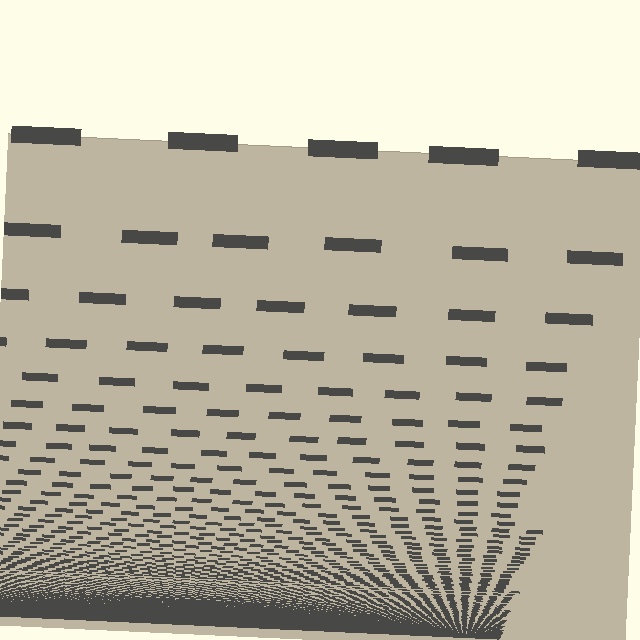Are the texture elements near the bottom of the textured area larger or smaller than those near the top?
Smaller. The gradient is inverted — elements near the bottom are smaller and denser.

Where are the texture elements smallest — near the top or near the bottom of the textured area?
Near the bottom.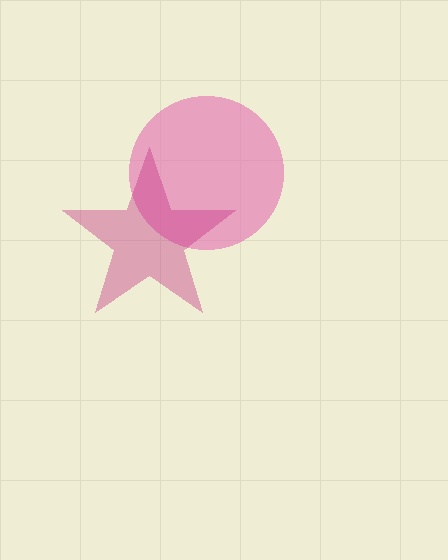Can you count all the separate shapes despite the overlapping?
Yes, there are 2 separate shapes.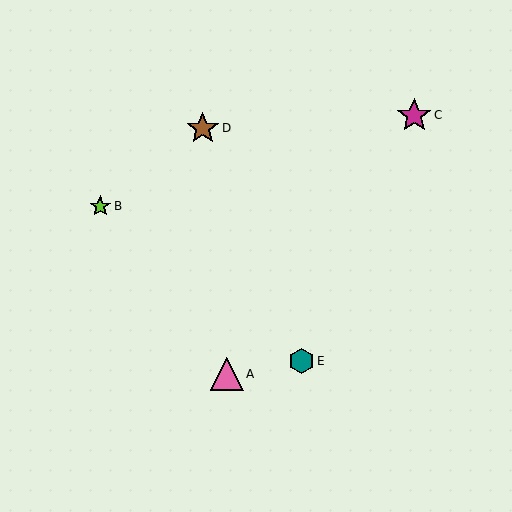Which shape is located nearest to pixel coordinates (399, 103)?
The magenta star (labeled C) at (414, 115) is nearest to that location.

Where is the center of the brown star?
The center of the brown star is at (203, 128).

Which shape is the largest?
The magenta star (labeled C) is the largest.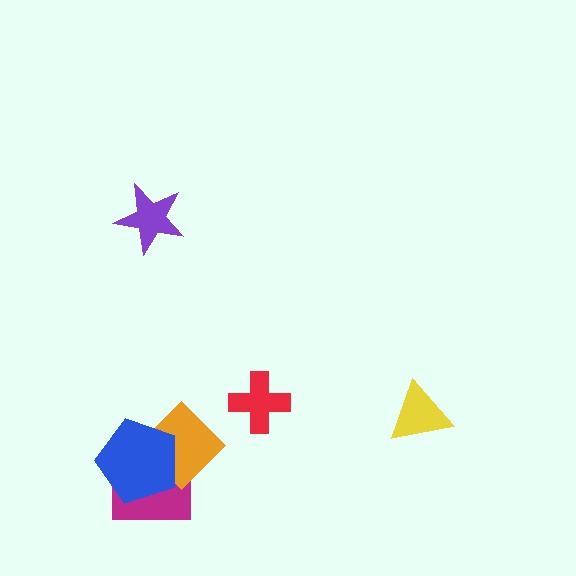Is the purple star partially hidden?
No, no other shape covers it.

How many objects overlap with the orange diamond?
2 objects overlap with the orange diamond.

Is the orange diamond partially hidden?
Yes, it is partially covered by another shape.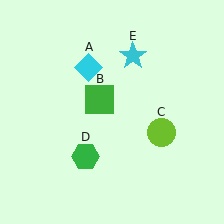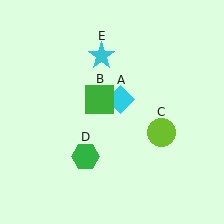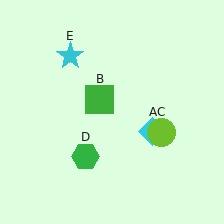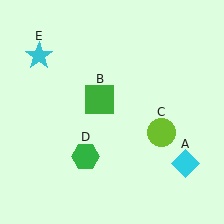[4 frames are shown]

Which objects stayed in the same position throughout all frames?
Green square (object B) and lime circle (object C) and green hexagon (object D) remained stationary.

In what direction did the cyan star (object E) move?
The cyan star (object E) moved left.